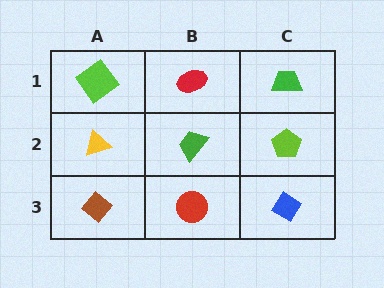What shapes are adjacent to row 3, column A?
A yellow triangle (row 2, column A), a red circle (row 3, column B).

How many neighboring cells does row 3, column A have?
2.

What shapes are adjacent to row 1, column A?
A yellow triangle (row 2, column A), a red ellipse (row 1, column B).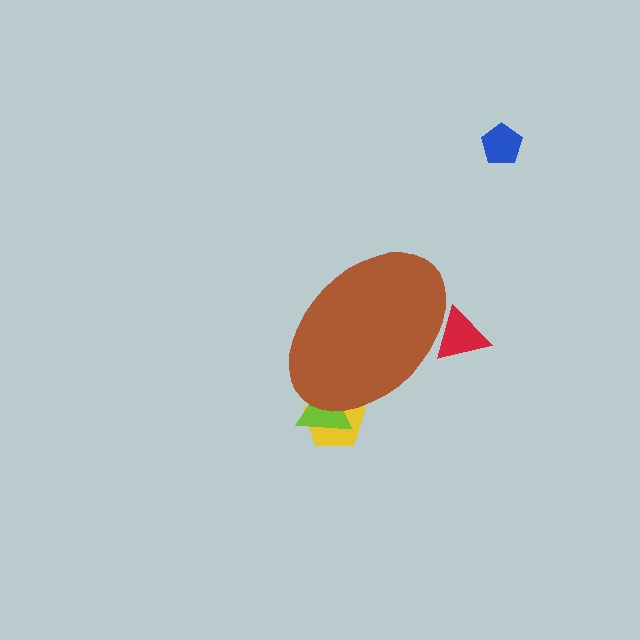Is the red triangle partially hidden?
Yes, the red triangle is partially hidden behind the brown ellipse.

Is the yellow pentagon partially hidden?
Yes, the yellow pentagon is partially hidden behind the brown ellipse.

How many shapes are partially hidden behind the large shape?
3 shapes are partially hidden.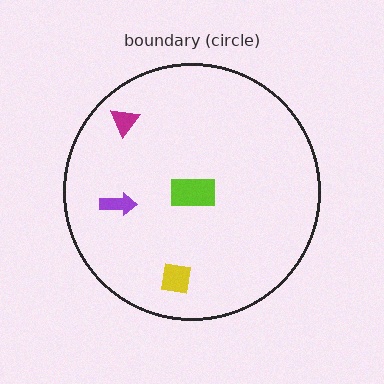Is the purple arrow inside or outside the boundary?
Inside.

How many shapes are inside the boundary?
4 inside, 0 outside.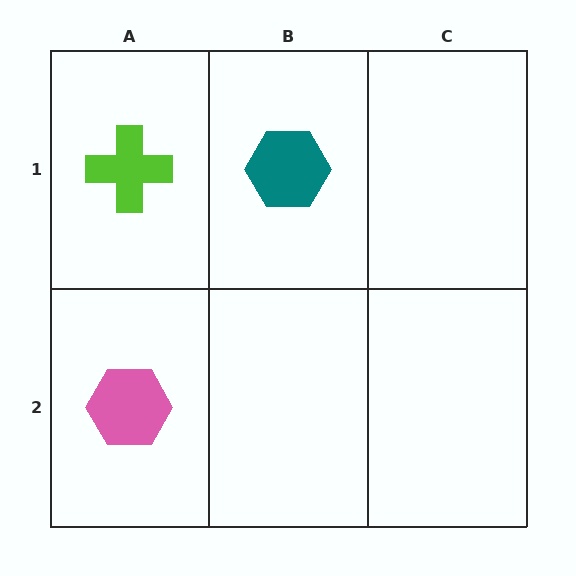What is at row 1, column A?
A lime cross.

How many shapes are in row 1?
2 shapes.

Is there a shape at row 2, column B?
No, that cell is empty.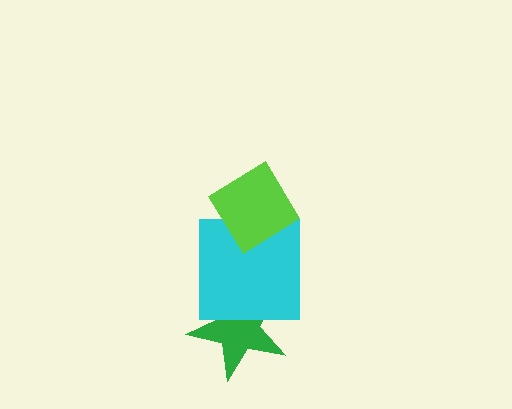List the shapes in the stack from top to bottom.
From top to bottom: the lime diamond, the cyan square, the green star.